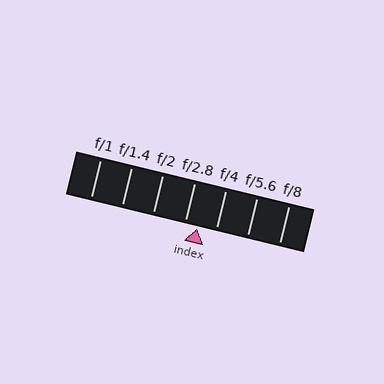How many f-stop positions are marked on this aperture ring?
There are 7 f-stop positions marked.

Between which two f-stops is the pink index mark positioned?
The index mark is between f/2.8 and f/4.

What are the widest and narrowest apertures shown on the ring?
The widest aperture shown is f/1 and the narrowest is f/8.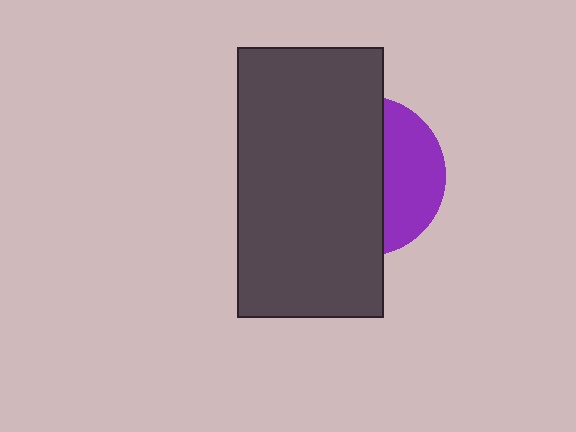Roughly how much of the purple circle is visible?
A small part of it is visible (roughly 36%).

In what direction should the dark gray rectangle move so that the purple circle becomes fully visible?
The dark gray rectangle should move left. That is the shortest direction to clear the overlap and leave the purple circle fully visible.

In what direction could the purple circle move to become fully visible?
The purple circle could move right. That would shift it out from behind the dark gray rectangle entirely.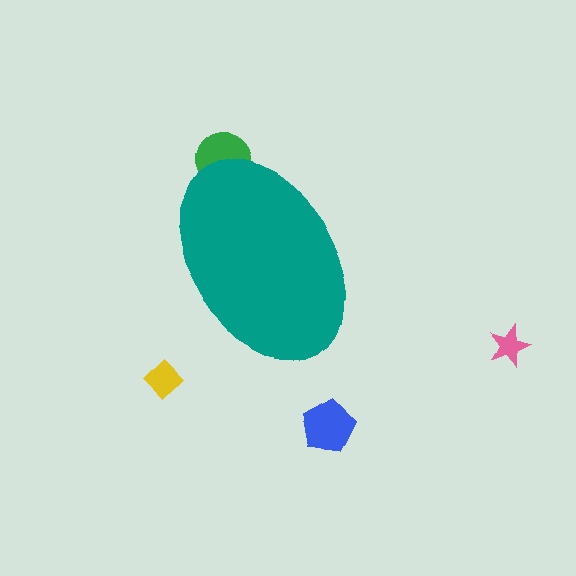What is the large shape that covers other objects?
A teal ellipse.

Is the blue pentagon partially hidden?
No, the blue pentagon is fully visible.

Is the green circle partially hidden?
Yes, the green circle is partially hidden behind the teal ellipse.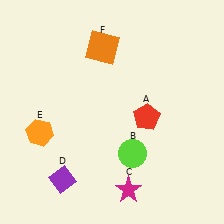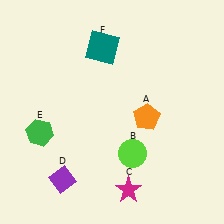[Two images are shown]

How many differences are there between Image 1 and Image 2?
There are 3 differences between the two images.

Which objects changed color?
A changed from red to orange. E changed from orange to green. F changed from orange to teal.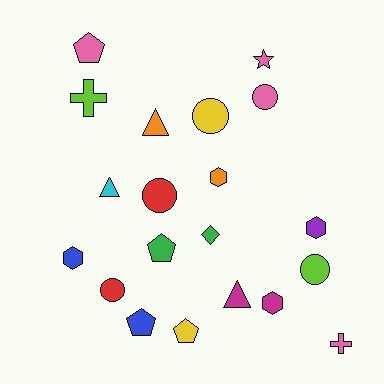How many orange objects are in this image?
There are 2 orange objects.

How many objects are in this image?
There are 20 objects.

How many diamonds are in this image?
There is 1 diamond.